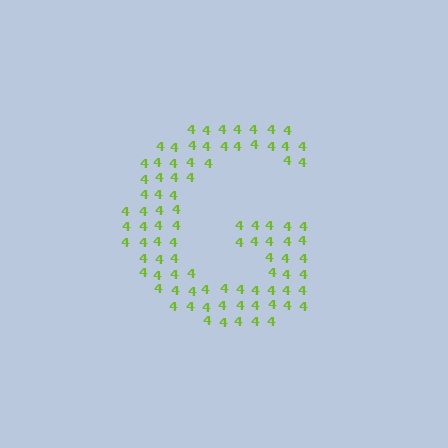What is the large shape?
The large shape is the letter G.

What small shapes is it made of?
It is made of small digit 4's.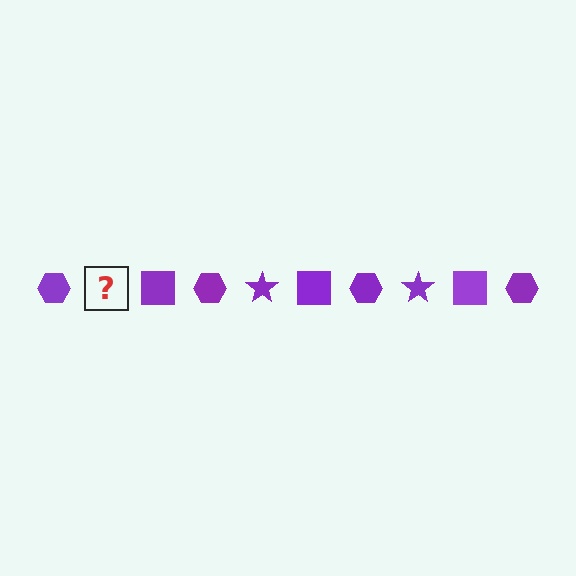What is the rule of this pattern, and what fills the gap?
The rule is that the pattern cycles through hexagon, star, square shapes in purple. The gap should be filled with a purple star.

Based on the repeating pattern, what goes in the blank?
The blank should be a purple star.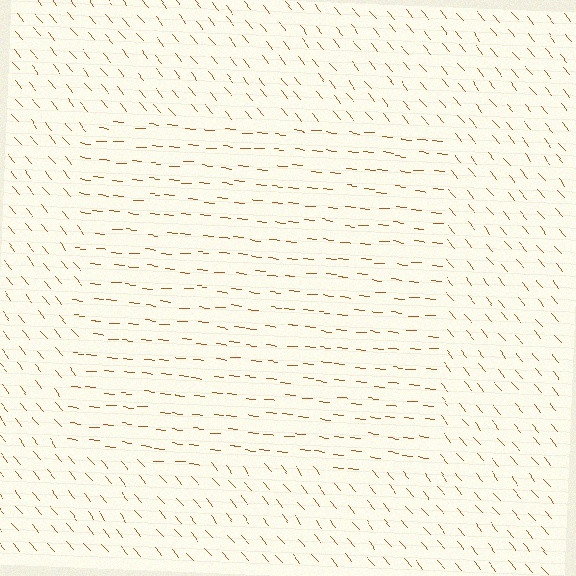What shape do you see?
I see a rectangle.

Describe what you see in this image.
The image is filled with small brown line segments. A rectangle region in the image has lines oriented differently from the surrounding lines, creating a visible texture boundary.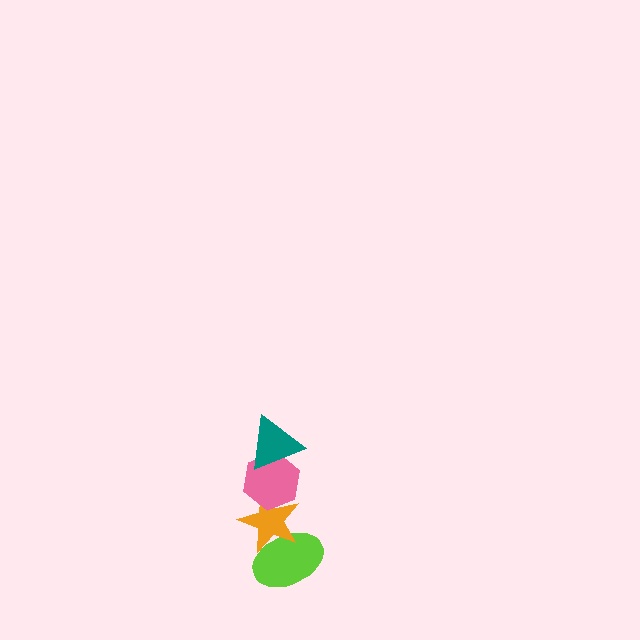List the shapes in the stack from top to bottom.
From top to bottom: the teal triangle, the pink hexagon, the orange star, the lime ellipse.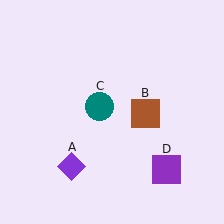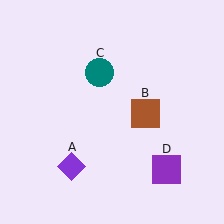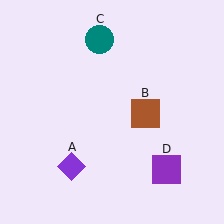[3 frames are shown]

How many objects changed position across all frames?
1 object changed position: teal circle (object C).